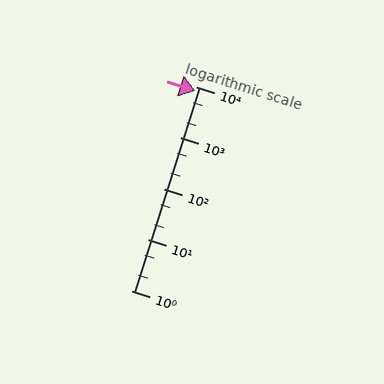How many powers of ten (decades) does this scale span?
The scale spans 4 decades, from 1 to 10000.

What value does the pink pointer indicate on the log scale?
The pointer indicates approximately 8300.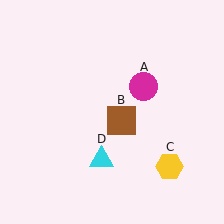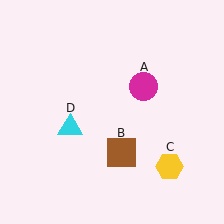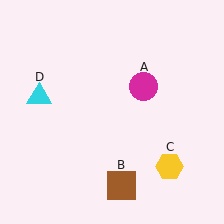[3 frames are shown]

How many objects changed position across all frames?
2 objects changed position: brown square (object B), cyan triangle (object D).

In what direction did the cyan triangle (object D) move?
The cyan triangle (object D) moved up and to the left.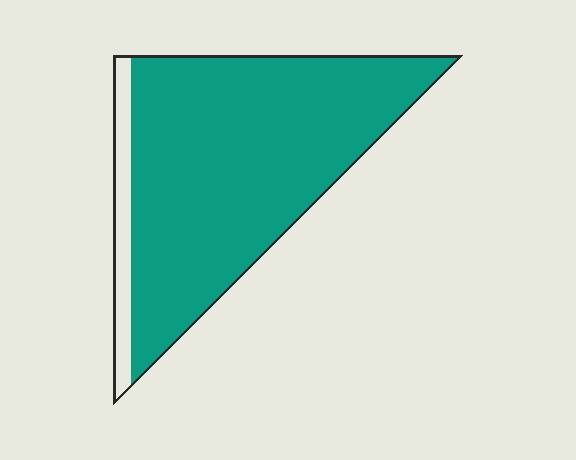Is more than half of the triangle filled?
Yes.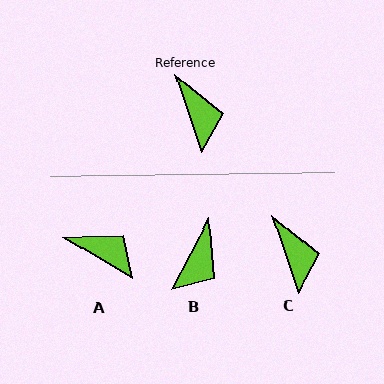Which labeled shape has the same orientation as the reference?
C.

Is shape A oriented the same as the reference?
No, it is off by about 41 degrees.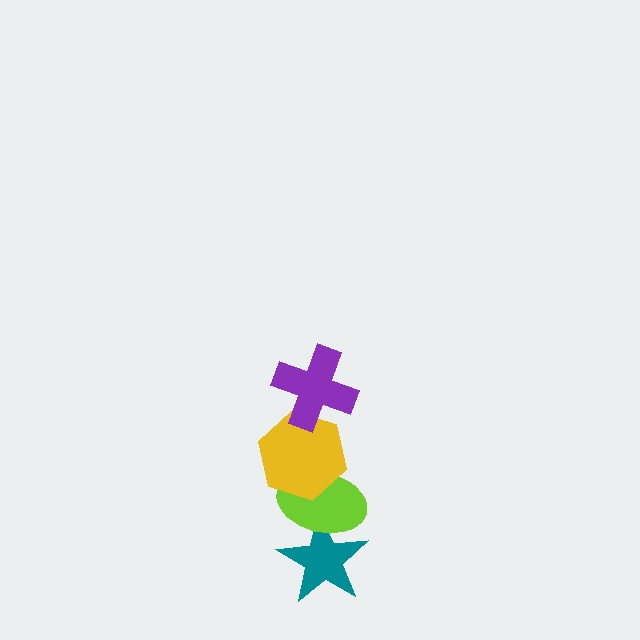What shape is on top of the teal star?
The lime ellipse is on top of the teal star.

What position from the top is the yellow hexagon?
The yellow hexagon is 2nd from the top.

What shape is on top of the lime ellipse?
The yellow hexagon is on top of the lime ellipse.